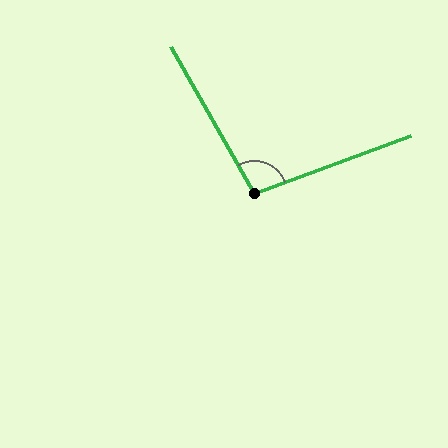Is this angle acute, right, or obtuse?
It is obtuse.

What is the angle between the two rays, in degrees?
Approximately 99 degrees.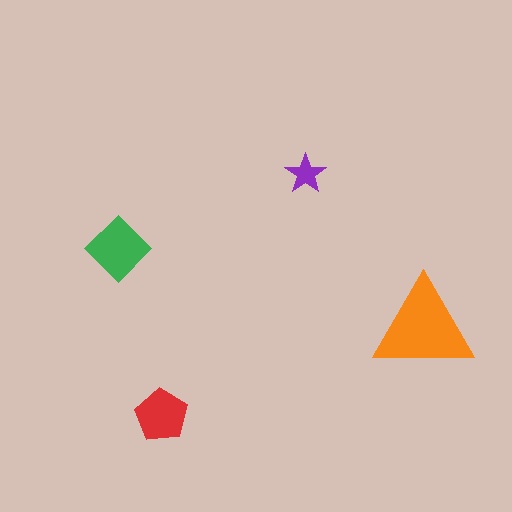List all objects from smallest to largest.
The purple star, the red pentagon, the green diamond, the orange triangle.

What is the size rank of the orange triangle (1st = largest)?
1st.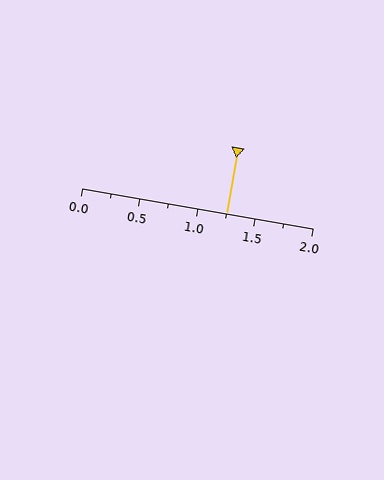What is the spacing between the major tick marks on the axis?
The major ticks are spaced 0.5 apart.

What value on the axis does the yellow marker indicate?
The marker indicates approximately 1.25.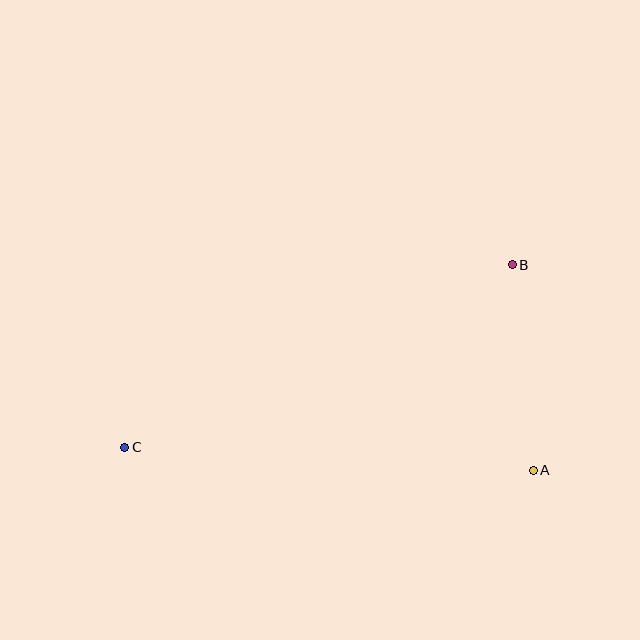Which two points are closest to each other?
Points A and B are closest to each other.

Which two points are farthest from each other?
Points B and C are farthest from each other.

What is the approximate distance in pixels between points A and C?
The distance between A and C is approximately 409 pixels.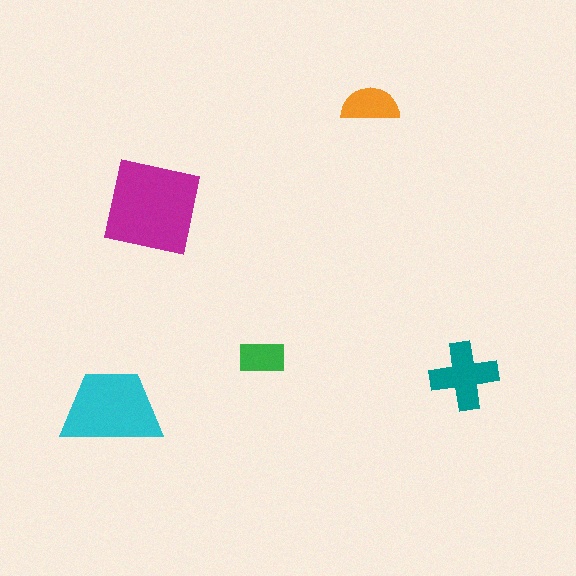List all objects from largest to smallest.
The magenta square, the cyan trapezoid, the teal cross, the orange semicircle, the green rectangle.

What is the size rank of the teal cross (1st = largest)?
3rd.